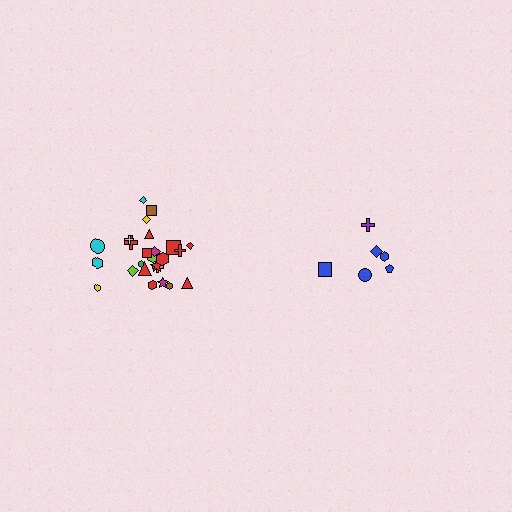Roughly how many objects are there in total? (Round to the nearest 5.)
Roughly 30 objects in total.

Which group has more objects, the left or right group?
The left group.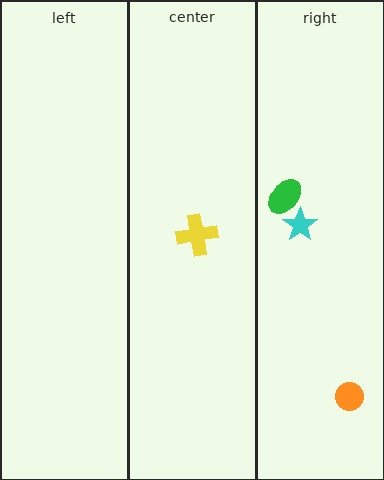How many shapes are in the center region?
1.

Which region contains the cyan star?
The right region.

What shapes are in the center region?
The yellow cross.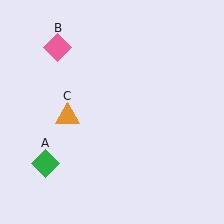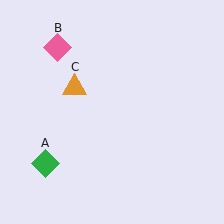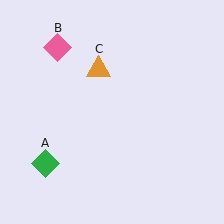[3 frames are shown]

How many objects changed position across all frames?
1 object changed position: orange triangle (object C).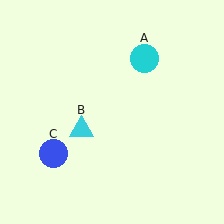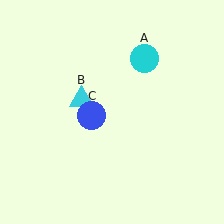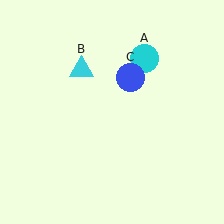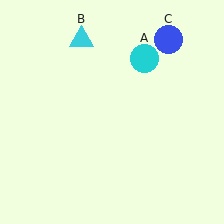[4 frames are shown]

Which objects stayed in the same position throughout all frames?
Cyan circle (object A) remained stationary.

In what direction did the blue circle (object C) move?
The blue circle (object C) moved up and to the right.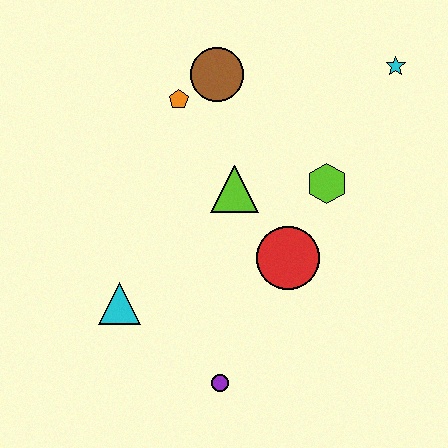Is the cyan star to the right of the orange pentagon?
Yes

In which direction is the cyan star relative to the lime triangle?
The cyan star is to the right of the lime triangle.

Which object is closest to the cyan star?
The lime hexagon is closest to the cyan star.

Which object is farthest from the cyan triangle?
The cyan star is farthest from the cyan triangle.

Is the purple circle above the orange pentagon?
No